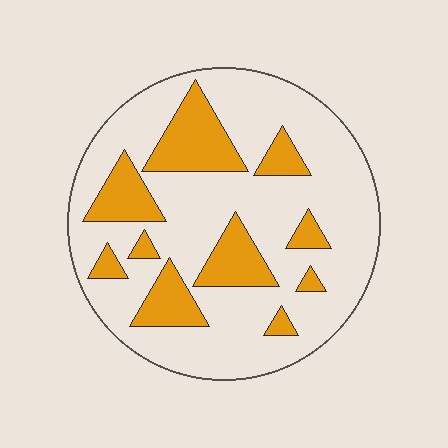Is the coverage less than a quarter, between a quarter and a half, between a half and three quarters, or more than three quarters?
Less than a quarter.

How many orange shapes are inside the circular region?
10.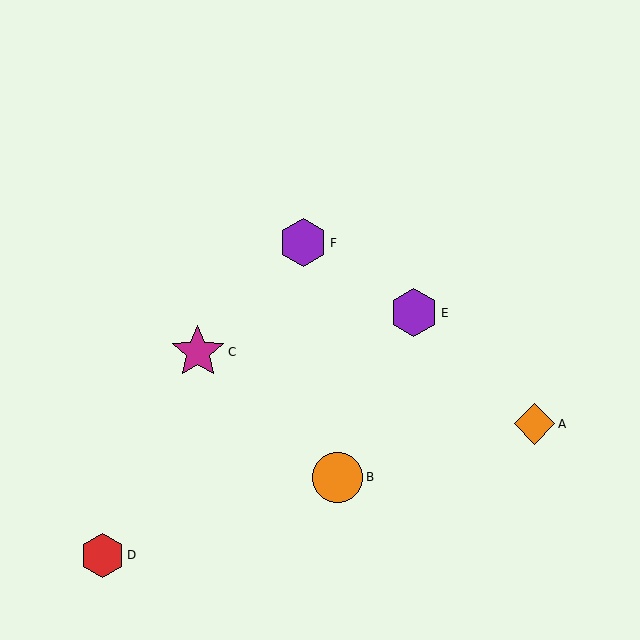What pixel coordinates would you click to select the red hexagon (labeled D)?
Click at (102, 555) to select the red hexagon D.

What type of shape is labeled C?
Shape C is a magenta star.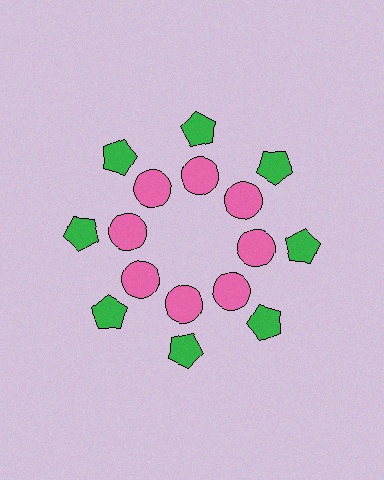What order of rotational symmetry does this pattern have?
This pattern has 8-fold rotational symmetry.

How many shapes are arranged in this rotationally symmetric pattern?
There are 16 shapes, arranged in 8 groups of 2.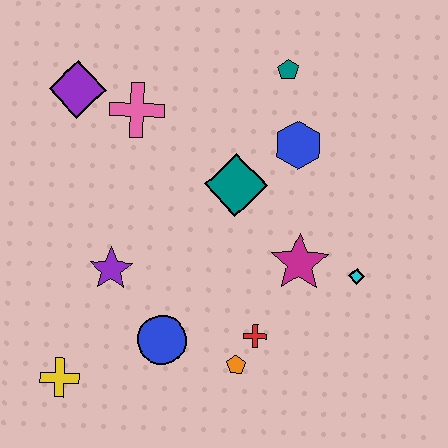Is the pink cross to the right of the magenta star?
No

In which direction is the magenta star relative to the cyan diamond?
The magenta star is to the left of the cyan diamond.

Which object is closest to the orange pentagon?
The red cross is closest to the orange pentagon.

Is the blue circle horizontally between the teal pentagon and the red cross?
No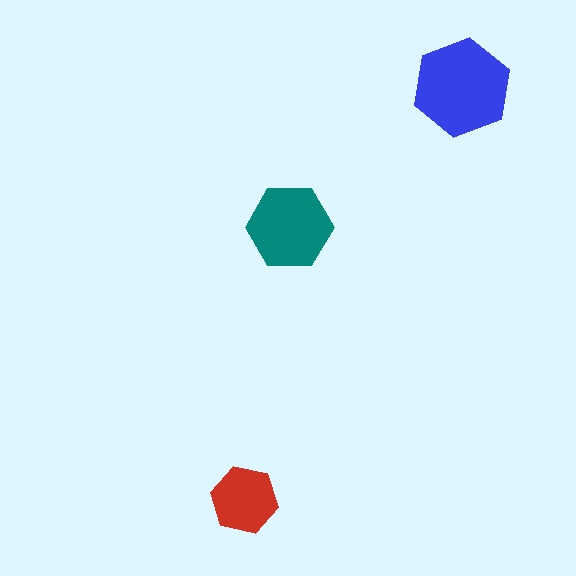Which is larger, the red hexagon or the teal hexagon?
The teal one.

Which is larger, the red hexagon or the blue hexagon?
The blue one.